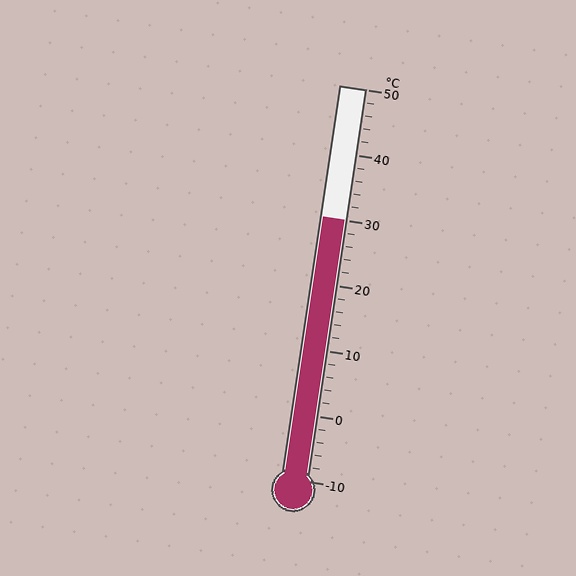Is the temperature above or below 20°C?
The temperature is above 20°C.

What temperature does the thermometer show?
The thermometer shows approximately 30°C.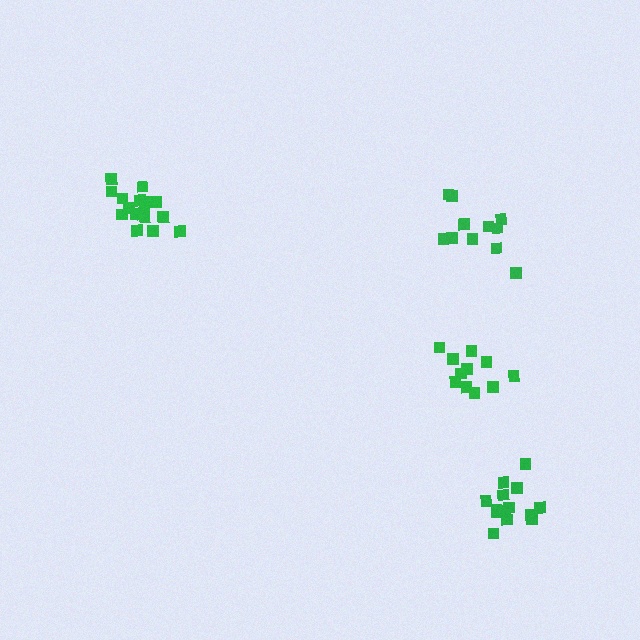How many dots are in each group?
Group 1: 14 dots, Group 2: 17 dots, Group 3: 11 dots, Group 4: 11 dots (53 total).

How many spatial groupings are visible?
There are 4 spatial groupings.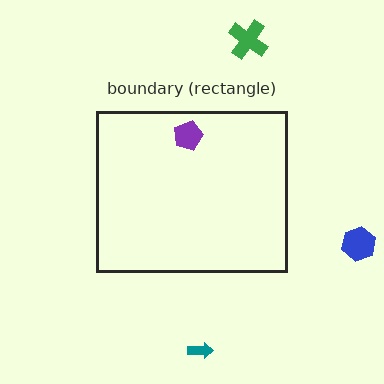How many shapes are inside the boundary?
1 inside, 3 outside.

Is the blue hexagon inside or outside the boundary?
Outside.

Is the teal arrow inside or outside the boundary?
Outside.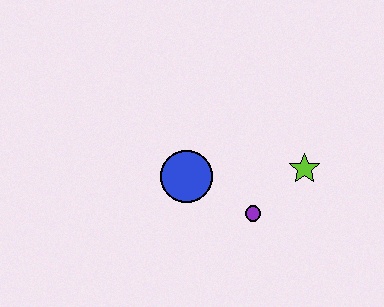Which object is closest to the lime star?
The purple circle is closest to the lime star.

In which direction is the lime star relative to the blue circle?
The lime star is to the right of the blue circle.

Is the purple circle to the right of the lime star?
No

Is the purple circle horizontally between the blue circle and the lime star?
Yes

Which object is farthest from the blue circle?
The lime star is farthest from the blue circle.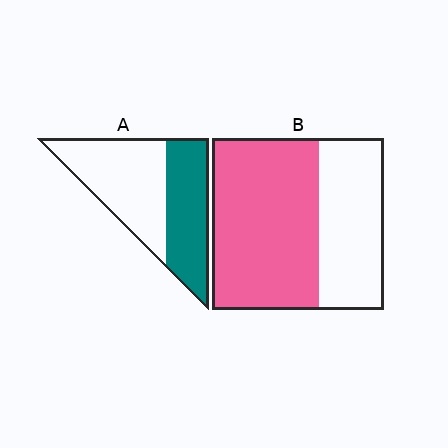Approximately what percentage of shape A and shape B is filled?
A is approximately 45% and B is approximately 60%.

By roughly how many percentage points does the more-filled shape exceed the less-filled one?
By roughly 20 percentage points (B over A).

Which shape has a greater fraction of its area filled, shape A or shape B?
Shape B.